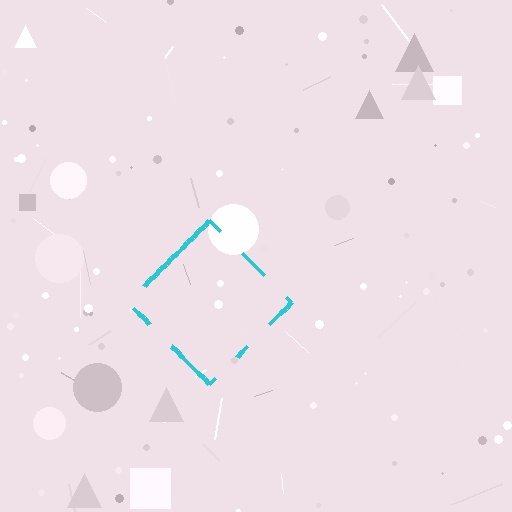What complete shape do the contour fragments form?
The contour fragments form a diamond.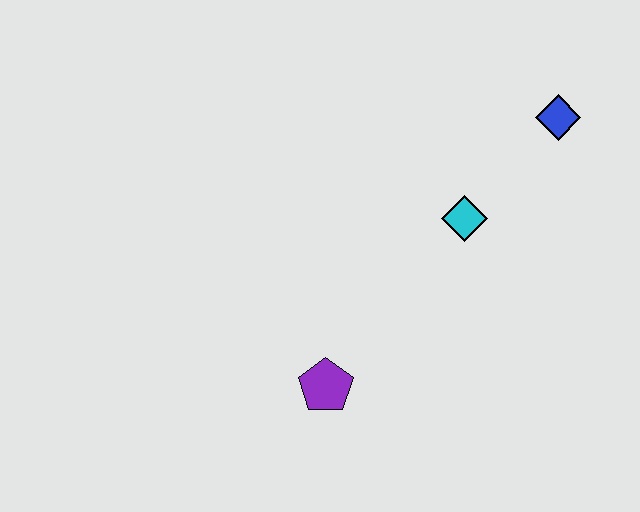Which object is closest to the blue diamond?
The cyan diamond is closest to the blue diamond.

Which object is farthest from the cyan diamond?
The purple pentagon is farthest from the cyan diamond.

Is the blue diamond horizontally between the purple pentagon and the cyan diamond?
No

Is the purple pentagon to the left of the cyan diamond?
Yes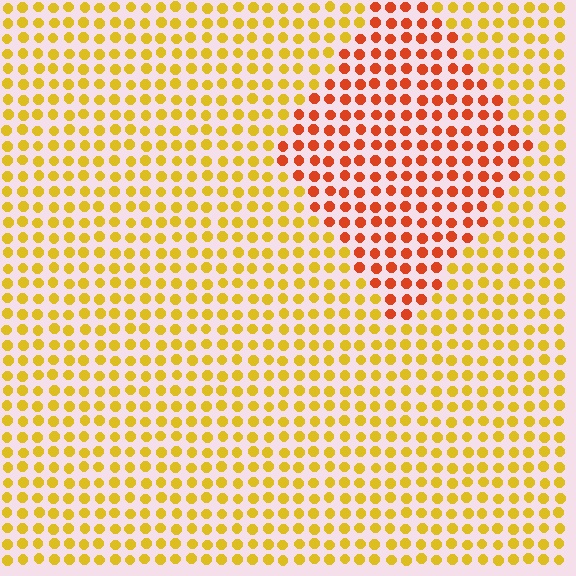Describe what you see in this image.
The image is filled with small yellow elements in a uniform arrangement. A diamond-shaped region is visible where the elements are tinted to a slightly different hue, forming a subtle color boundary.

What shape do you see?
I see a diamond.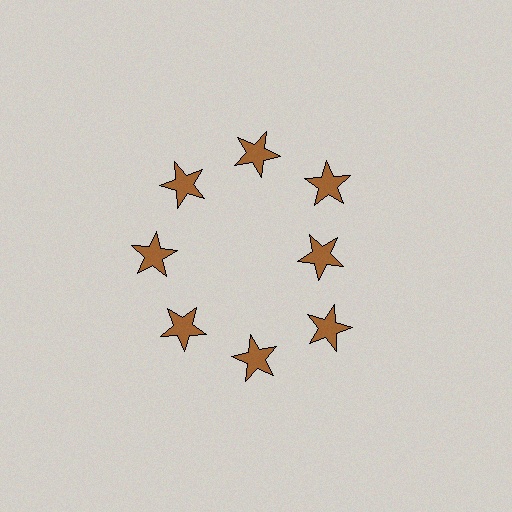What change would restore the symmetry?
The symmetry would be restored by moving it outward, back onto the ring so that all 8 stars sit at equal angles and equal distance from the center.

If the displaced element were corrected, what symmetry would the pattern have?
It would have 8-fold rotational symmetry — the pattern would map onto itself every 45 degrees.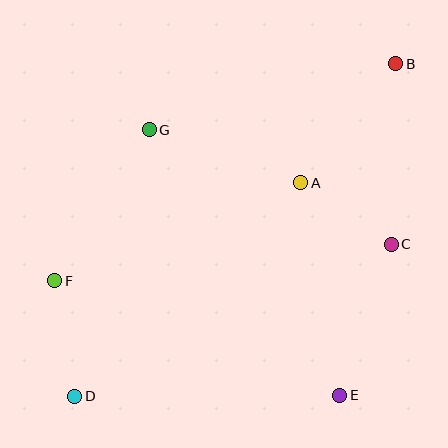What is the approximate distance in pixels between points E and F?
The distance between E and F is approximately 307 pixels.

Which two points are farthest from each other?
Points B and D are farthest from each other.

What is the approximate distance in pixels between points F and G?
The distance between F and G is approximately 178 pixels.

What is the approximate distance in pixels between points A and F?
The distance between A and F is approximately 265 pixels.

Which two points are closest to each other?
Points A and C are closest to each other.